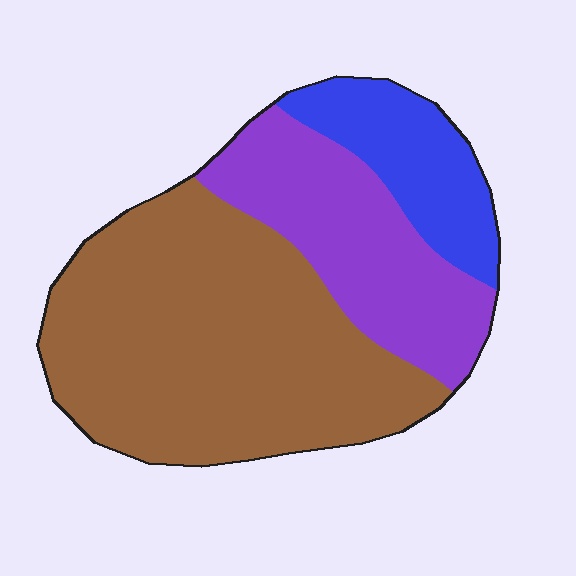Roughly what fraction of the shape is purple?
Purple takes up between a quarter and a half of the shape.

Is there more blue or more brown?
Brown.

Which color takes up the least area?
Blue, at roughly 15%.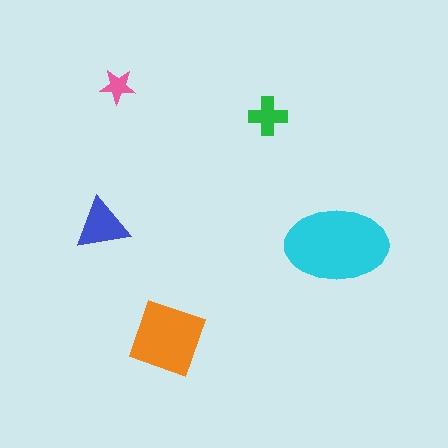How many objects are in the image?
There are 5 objects in the image.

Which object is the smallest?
The pink star.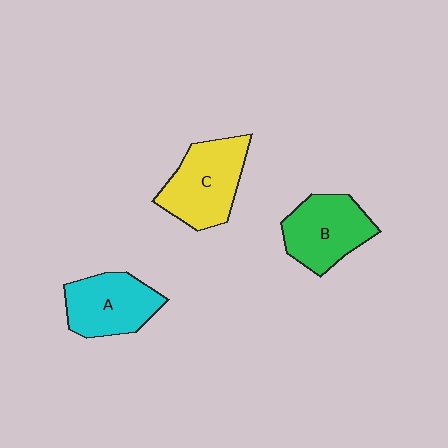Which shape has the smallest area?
Shape A (cyan).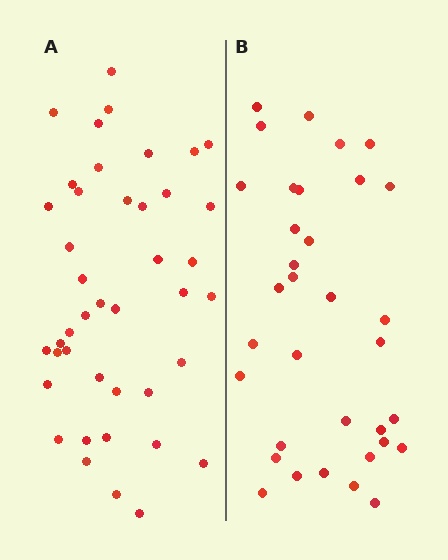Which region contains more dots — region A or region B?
Region A (the left region) has more dots.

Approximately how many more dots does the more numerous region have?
Region A has roughly 8 or so more dots than region B.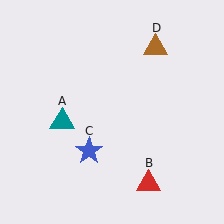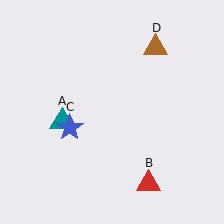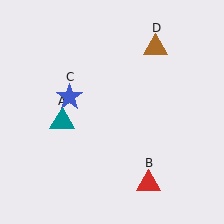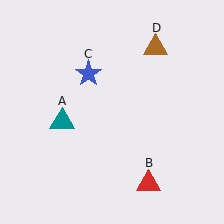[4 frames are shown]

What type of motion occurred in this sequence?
The blue star (object C) rotated clockwise around the center of the scene.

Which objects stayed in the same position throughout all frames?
Teal triangle (object A) and red triangle (object B) and brown triangle (object D) remained stationary.